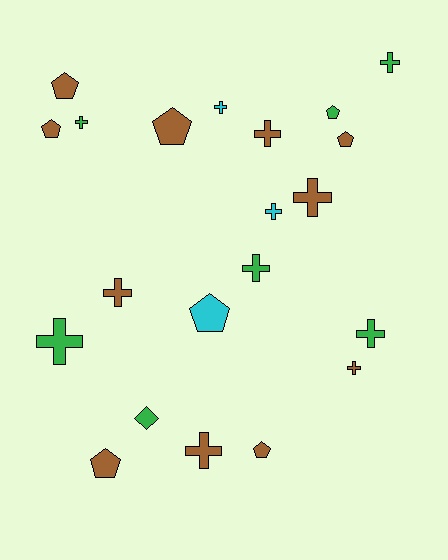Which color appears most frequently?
Brown, with 11 objects.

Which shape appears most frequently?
Cross, with 12 objects.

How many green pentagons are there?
There is 1 green pentagon.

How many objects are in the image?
There are 21 objects.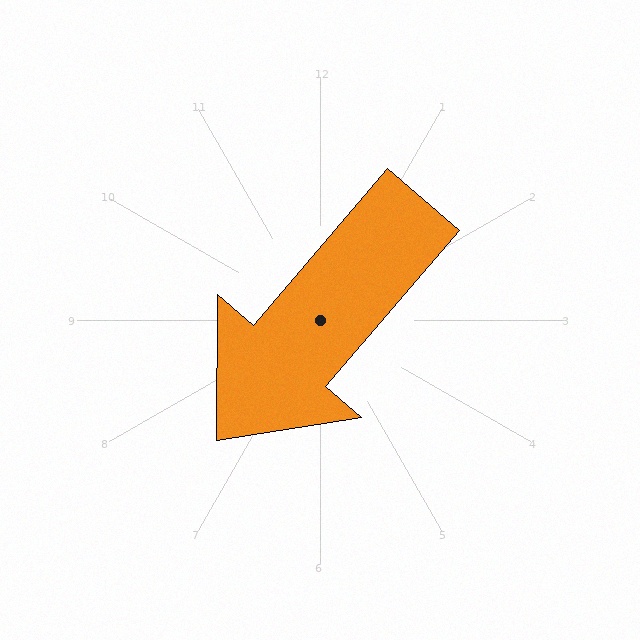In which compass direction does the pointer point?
Southwest.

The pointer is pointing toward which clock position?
Roughly 7 o'clock.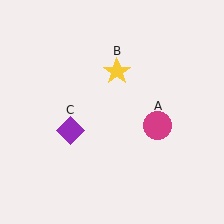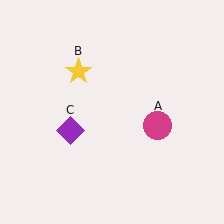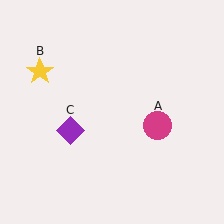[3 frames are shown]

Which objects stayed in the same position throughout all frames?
Magenta circle (object A) and purple diamond (object C) remained stationary.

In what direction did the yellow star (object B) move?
The yellow star (object B) moved left.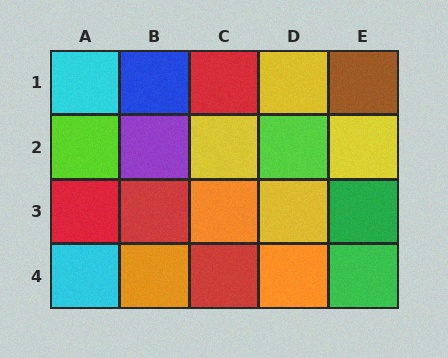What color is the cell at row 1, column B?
Blue.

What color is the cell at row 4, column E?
Green.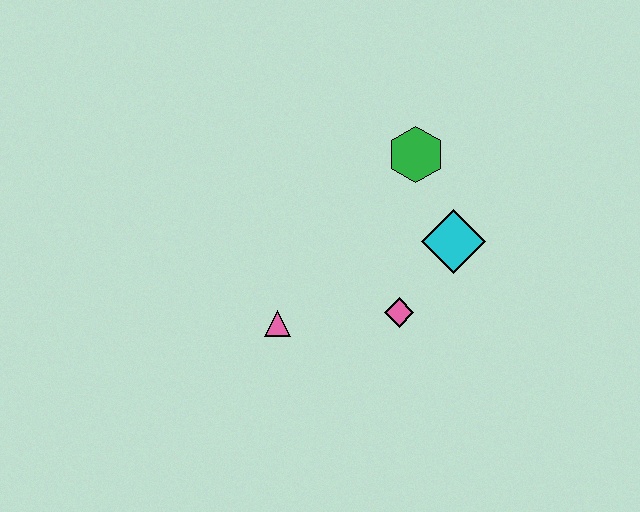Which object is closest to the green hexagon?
The cyan diamond is closest to the green hexagon.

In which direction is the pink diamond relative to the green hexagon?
The pink diamond is below the green hexagon.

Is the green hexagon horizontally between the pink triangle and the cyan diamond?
Yes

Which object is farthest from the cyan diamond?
The pink triangle is farthest from the cyan diamond.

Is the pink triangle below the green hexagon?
Yes